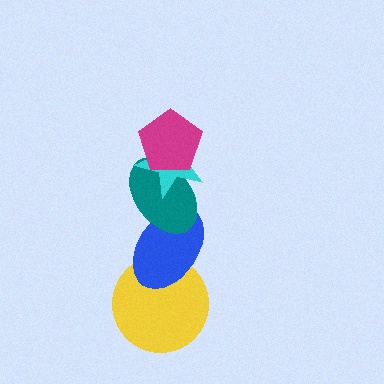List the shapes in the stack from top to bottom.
From top to bottom: the magenta pentagon, the cyan star, the teal ellipse, the blue ellipse, the yellow circle.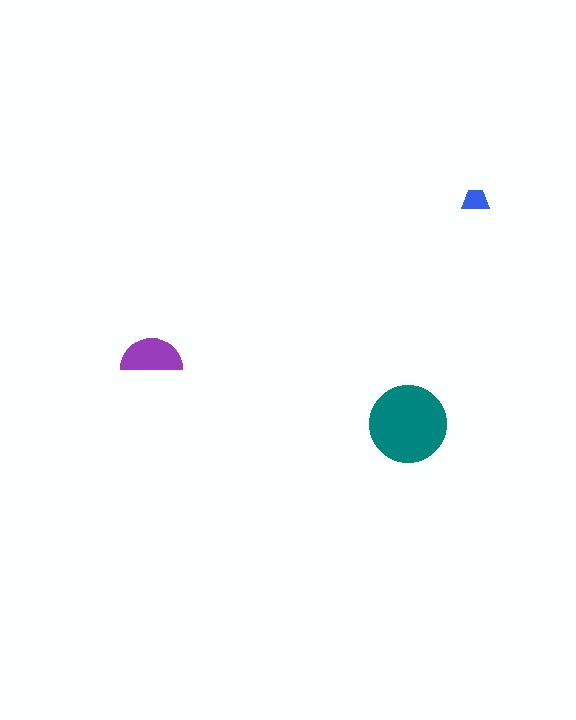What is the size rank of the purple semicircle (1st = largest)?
2nd.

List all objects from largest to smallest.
The teal circle, the purple semicircle, the blue trapezoid.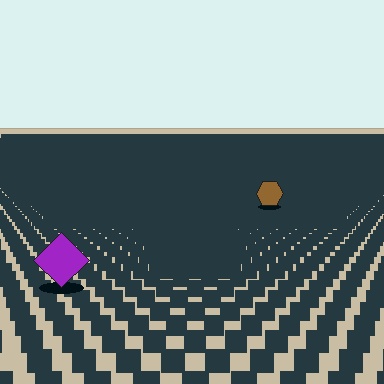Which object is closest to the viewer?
The purple diamond is closest. The texture marks near it are larger and more spread out.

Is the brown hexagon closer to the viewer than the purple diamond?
No. The purple diamond is closer — you can tell from the texture gradient: the ground texture is coarser near it.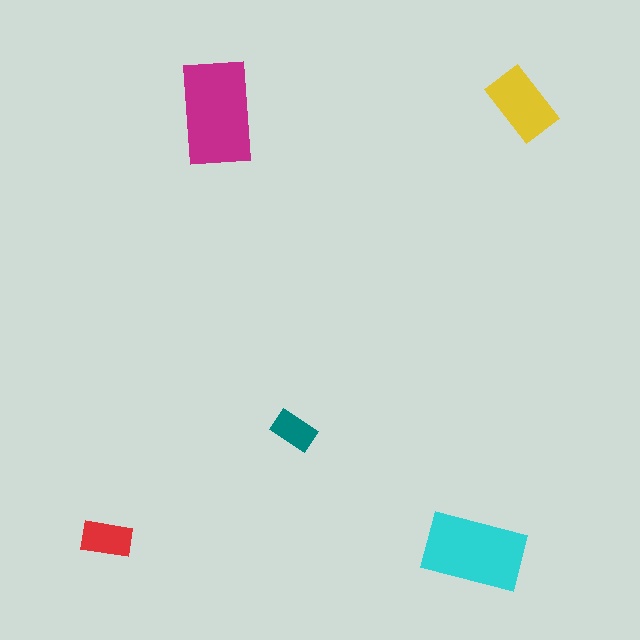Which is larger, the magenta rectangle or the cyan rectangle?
The magenta one.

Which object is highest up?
The yellow rectangle is topmost.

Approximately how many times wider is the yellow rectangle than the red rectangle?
About 1.5 times wider.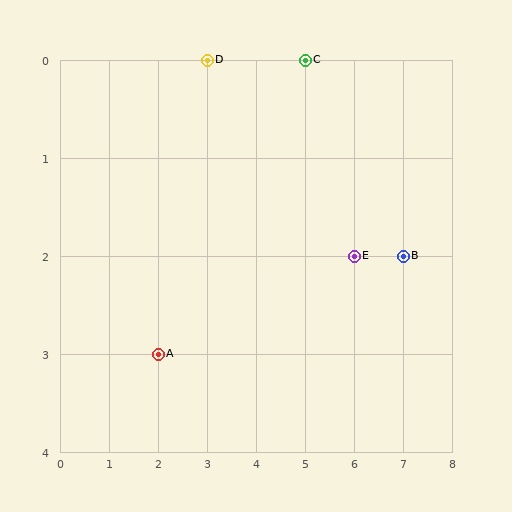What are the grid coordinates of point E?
Point E is at grid coordinates (6, 2).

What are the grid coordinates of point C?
Point C is at grid coordinates (5, 0).